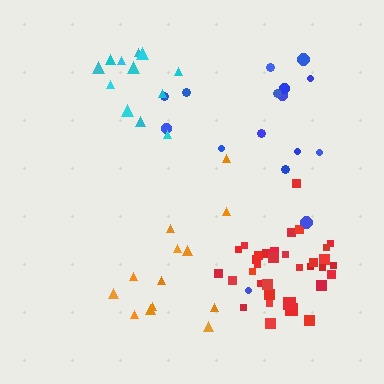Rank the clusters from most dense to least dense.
red, cyan, orange, blue.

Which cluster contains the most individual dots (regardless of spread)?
Red (34).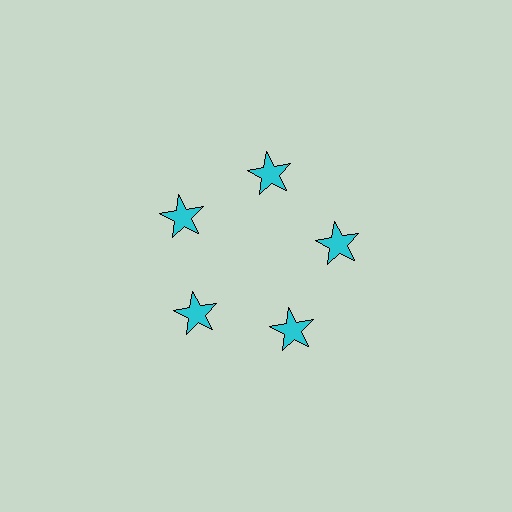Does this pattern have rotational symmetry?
Yes, this pattern has 5-fold rotational symmetry. It looks the same after rotating 72 degrees around the center.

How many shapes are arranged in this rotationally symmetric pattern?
There are 5 shapes, arranged in 5 groups of 1.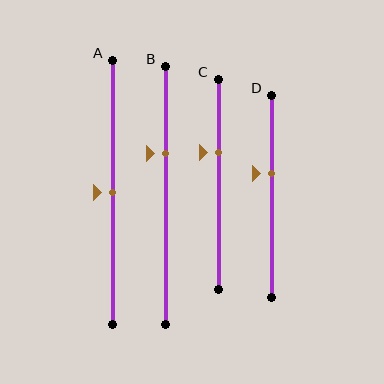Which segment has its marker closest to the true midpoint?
Segment A has its marker closest to the true midpoint.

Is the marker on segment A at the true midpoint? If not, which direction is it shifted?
Yes, the marker on segment A is at the true midpoint.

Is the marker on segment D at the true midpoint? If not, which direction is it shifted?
No, the marker on segment D is shifted upward by about 11% of the segment length.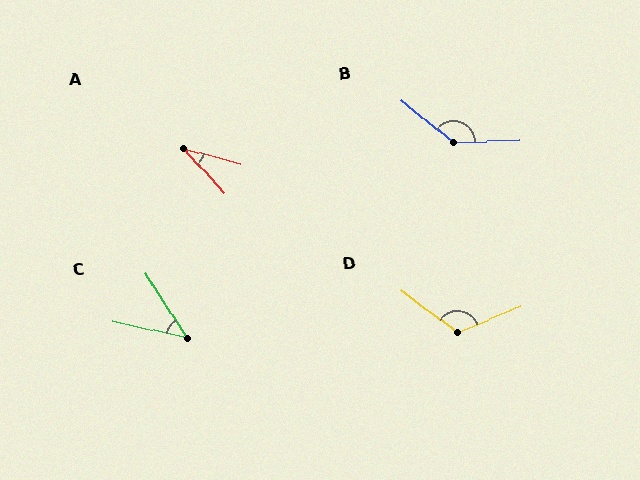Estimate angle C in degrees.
Approximately 45 degrees.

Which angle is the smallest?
A, at approximately 33 degrees.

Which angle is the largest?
B, at approximately 139 degrees.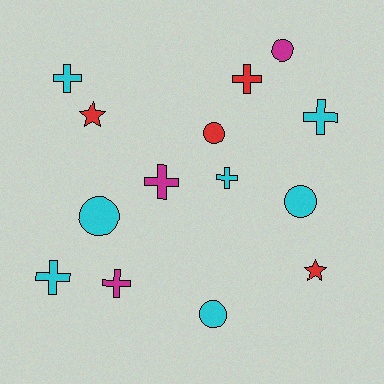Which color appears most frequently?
Cyan, with 7 objects.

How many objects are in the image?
There are 14 objects.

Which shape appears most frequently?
Cross, with 7 objects.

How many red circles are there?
There is 1 red circle.